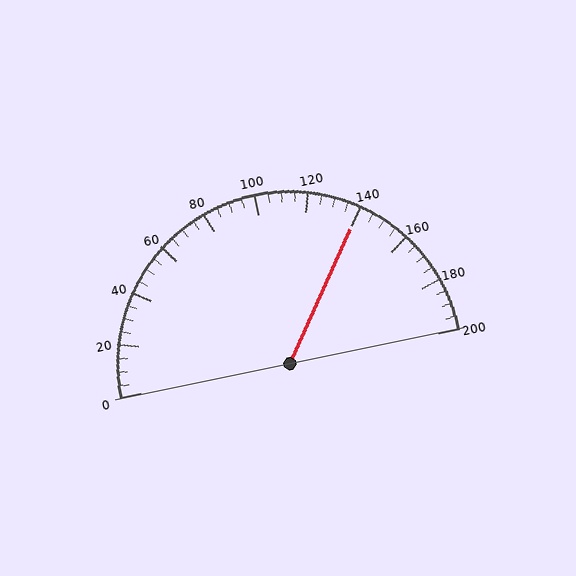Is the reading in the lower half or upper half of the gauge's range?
The reading is in the upper half of the range (0 to 200).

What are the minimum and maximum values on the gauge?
The gauge ranges from 0 to 200.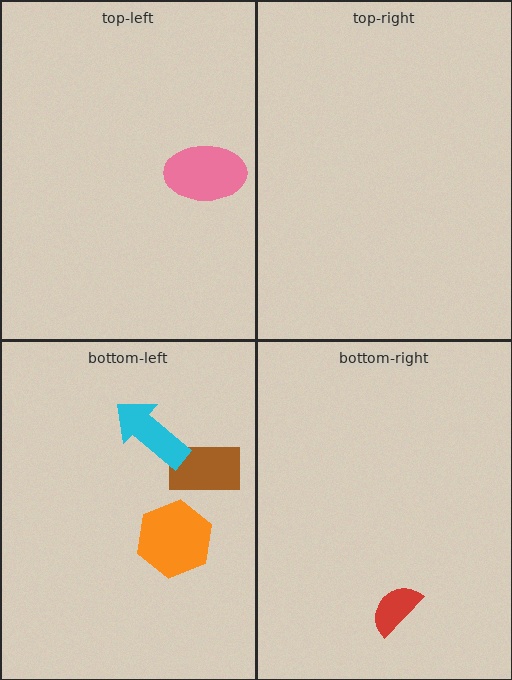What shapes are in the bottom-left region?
The orange hexagon, the brown rectangle, the cyan arrow.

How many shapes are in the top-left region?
1.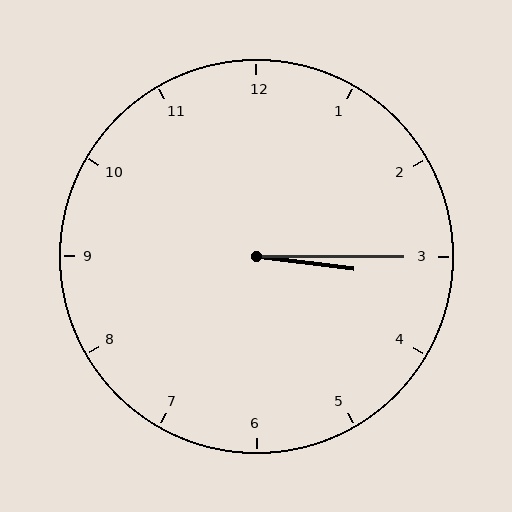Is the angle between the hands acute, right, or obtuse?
It is acute.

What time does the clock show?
3:15.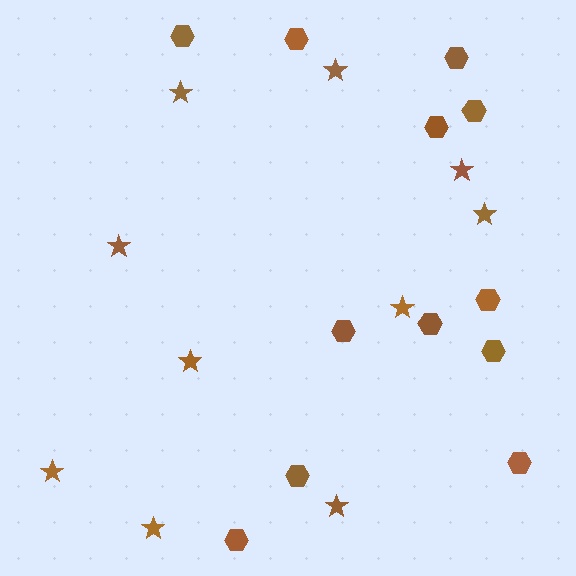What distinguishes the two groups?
There are 2 groups: one group of hexagons (12) and one group of stars (10).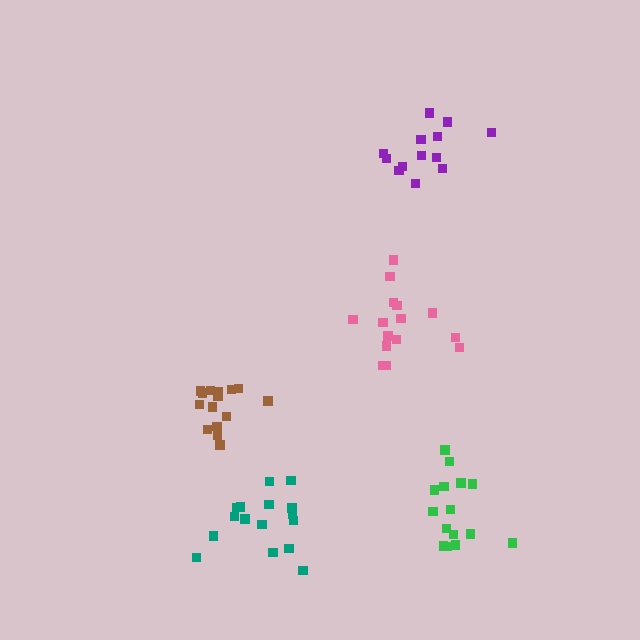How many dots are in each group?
Group 1: 15 dots, Group 2: 15 dots, Group 3: 15 dots, Group 4: 16 dots, Group 5: 13 dots (74 total).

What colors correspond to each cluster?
The clusters are colored: brown, pink, green, teal, purple.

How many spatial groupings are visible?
There are 5 spatial groupings.